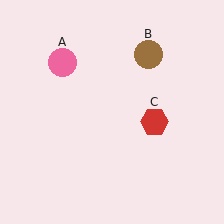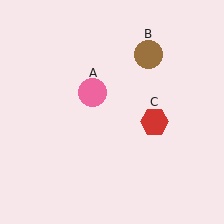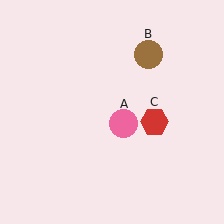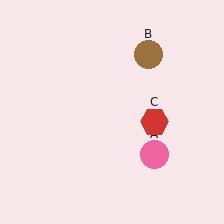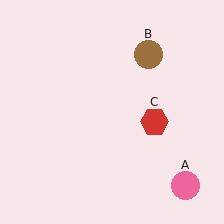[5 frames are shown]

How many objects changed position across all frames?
1 object changed position: pink circle (object A).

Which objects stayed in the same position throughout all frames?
Brown circle (object B) and red hexagon (object C) remained stationary.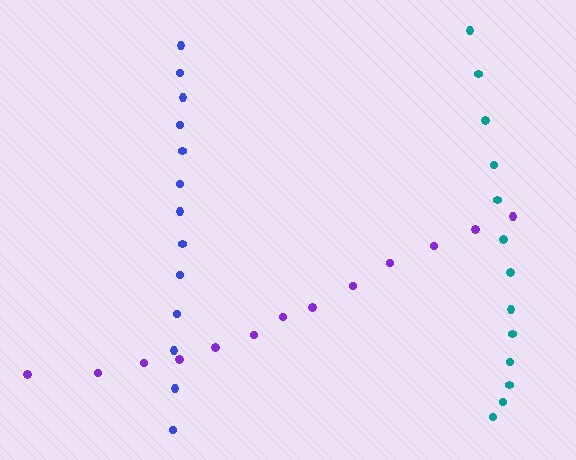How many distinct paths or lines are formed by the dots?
There are 3 distinct paths.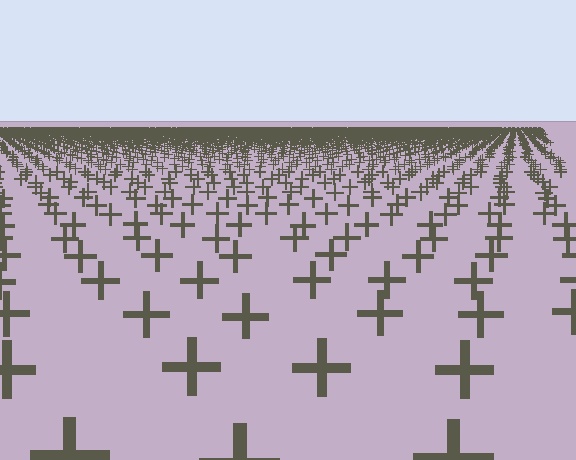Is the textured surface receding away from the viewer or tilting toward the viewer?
The surface is receding away from the viewer. Texture elements get smaller and denser toward the top.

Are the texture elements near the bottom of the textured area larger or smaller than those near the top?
Larger. Near the bottom, elements are closer to the viewer and appear at a bigger on-screen size.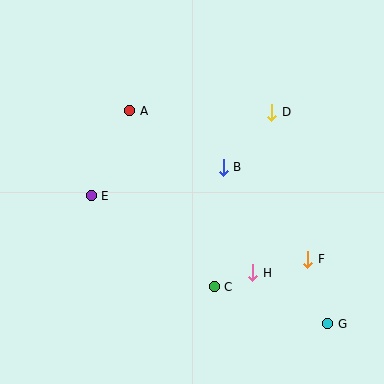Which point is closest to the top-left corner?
Point A is closest to the top-left corner.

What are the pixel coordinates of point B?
Point B is at (223, 167).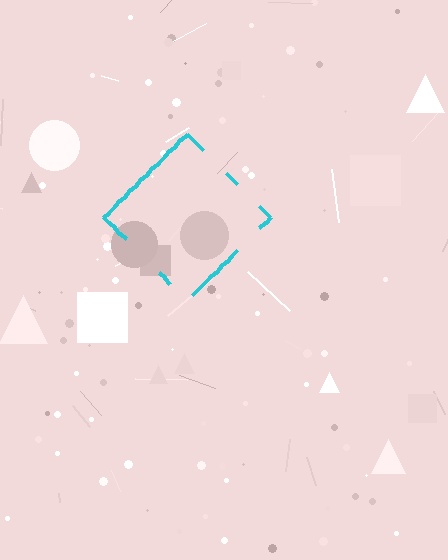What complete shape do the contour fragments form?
The contour fragments form a diamond.